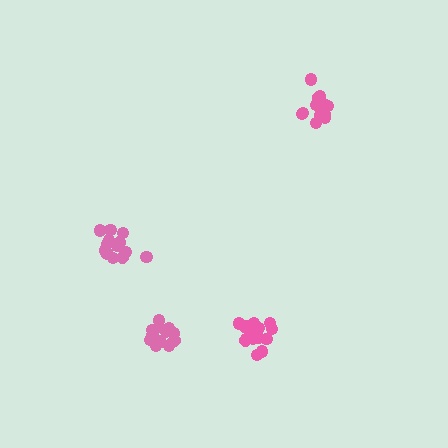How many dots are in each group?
Group 1: 17 dots, Group 2: 14 dots, Group 3: 12 dots, Group 4: 17 dots (60 total).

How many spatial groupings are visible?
There are 4 spatial groupings.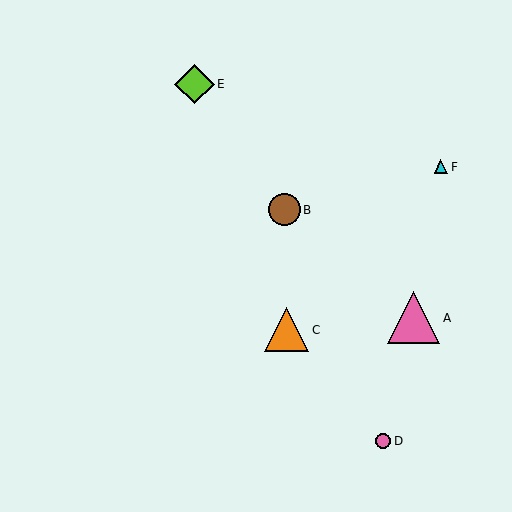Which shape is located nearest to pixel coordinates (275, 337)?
The orange triangle (labeled C) at (287, 330) is nearest to that location.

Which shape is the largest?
The pink triangle (labeled A) is the largest.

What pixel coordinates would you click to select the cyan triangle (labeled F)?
Click at (441, 167) to select the cyan triangle F.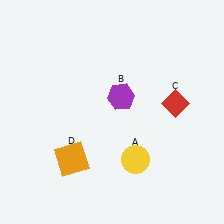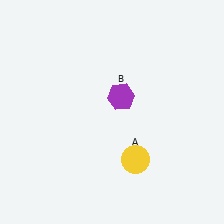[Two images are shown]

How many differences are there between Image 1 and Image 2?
There are 2 differences between the two images.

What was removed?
The orange square (D), the red diamond (C) were removed in Image 2.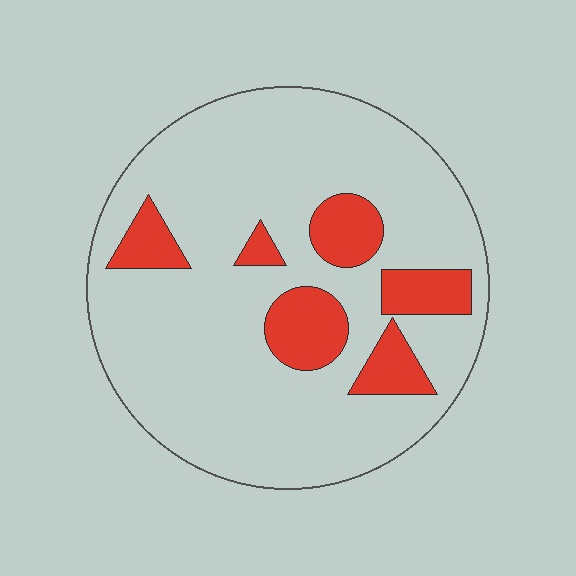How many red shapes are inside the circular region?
6.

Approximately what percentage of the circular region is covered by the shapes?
Approximately 15%.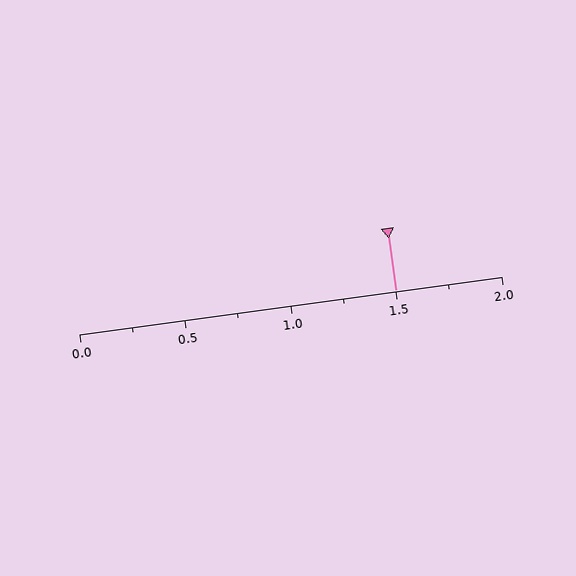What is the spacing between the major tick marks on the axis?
The major ticks are spaced 0.5 apart.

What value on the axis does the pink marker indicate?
The marker indicates approximately 1.5.